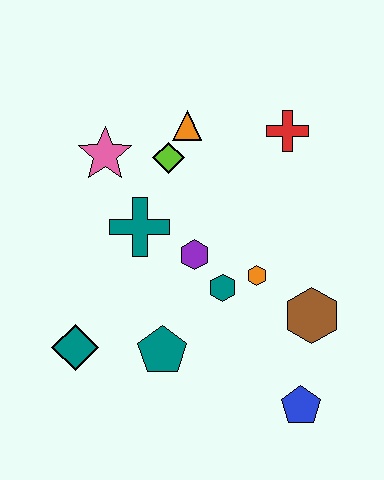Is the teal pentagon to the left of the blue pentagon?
Yes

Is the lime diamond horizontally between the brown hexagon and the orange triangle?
No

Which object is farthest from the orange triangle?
The blue pentagon is farthest from the orange triangle.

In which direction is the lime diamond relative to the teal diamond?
The lime diamond is above the teal diamond.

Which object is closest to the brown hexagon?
The orange hexagon is closest to the brown hexagon.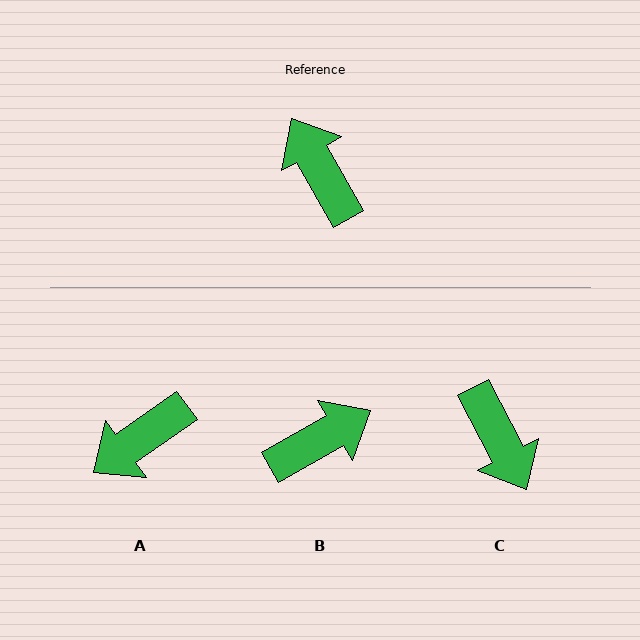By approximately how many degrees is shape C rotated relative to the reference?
Approximately 178 degrees counter-clockwise.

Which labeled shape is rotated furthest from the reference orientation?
C, about 178 degrees away.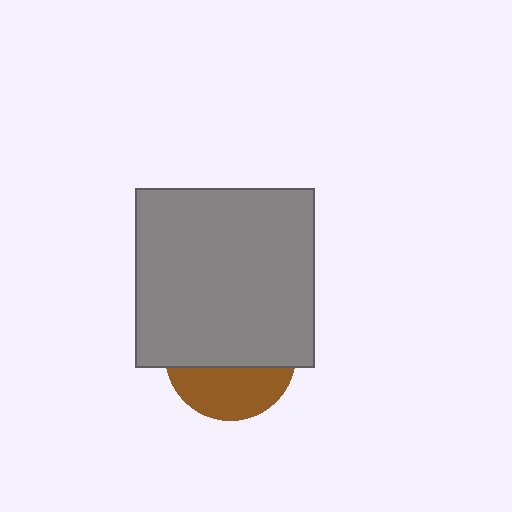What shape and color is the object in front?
The object in front is a gray square.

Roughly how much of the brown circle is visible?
A small part of it is visible (roughly 38%).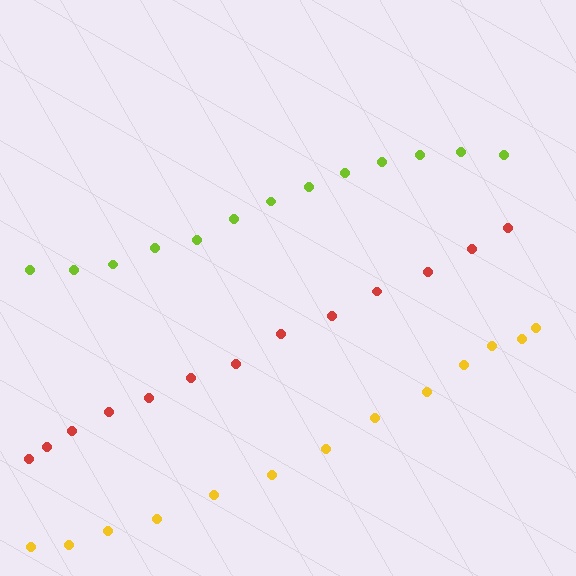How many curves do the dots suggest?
There are 3 distinct paths.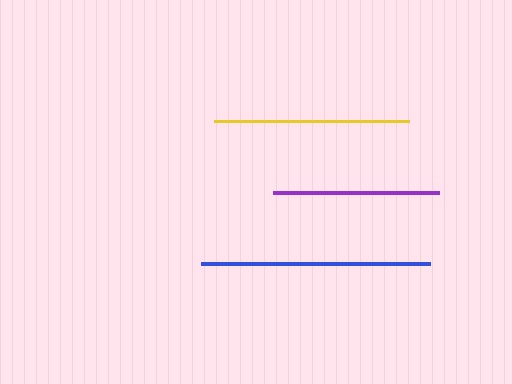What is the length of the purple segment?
The purple segment is approximately 166 pixels long.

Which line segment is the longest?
The blue line is the longest at approximately 229 pixels.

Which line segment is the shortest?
The purple line is the shortest at approximately 166 pixels.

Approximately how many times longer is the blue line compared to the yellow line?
The blue line is approximately 1.2 times the length of the yellow line.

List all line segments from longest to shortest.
From longest to shortest: blue, yellow, purple.